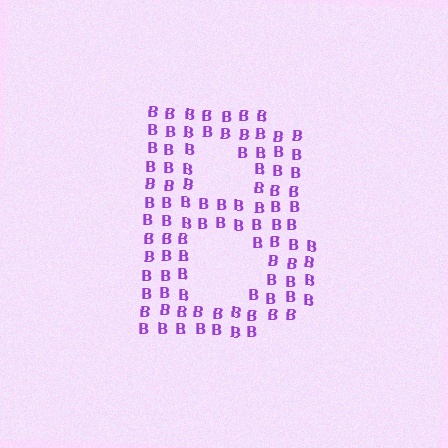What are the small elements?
The small elements are letter B's.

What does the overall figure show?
The overall figure shows the letter B.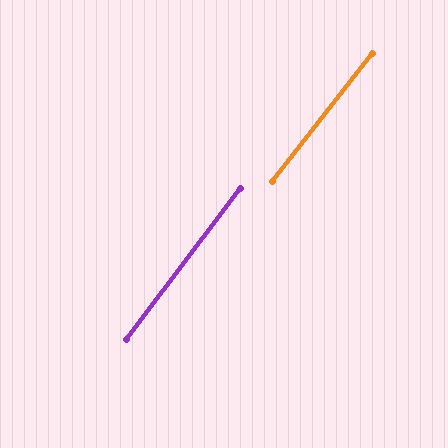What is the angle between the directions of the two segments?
Approximately 1 degree.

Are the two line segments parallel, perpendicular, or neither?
Parallel — their directions differ by only 0.9°.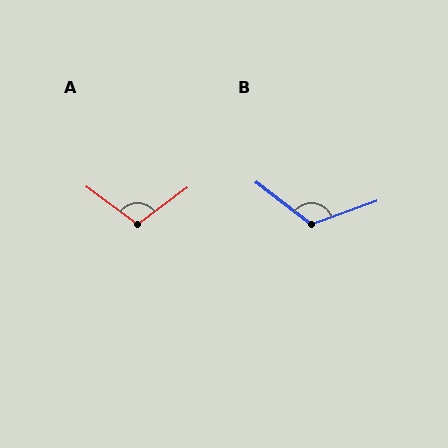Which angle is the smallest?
A, at approximately 107 degrees.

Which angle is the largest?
B, at approximately 123 degrees.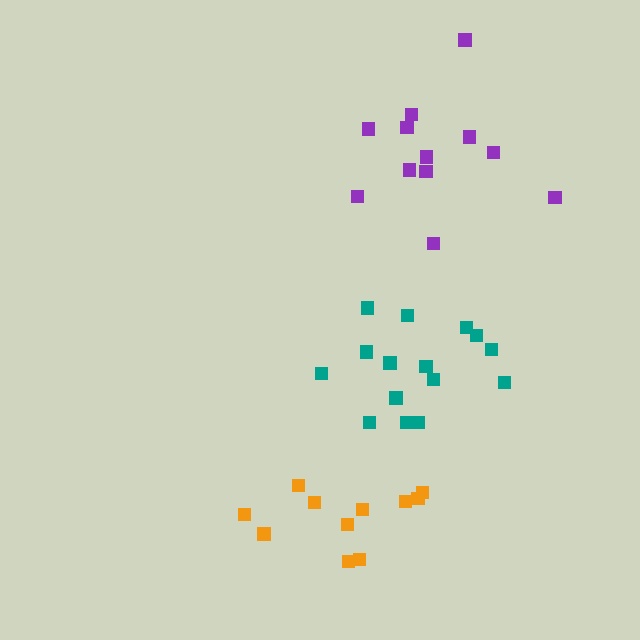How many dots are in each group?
Group 1: 12 dots, Group 2: 15 dots, Group 3: 11 dots (38 total).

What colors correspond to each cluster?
The clusters are colored: purple, teal, orange.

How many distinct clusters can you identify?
There are 3 distinct clusters.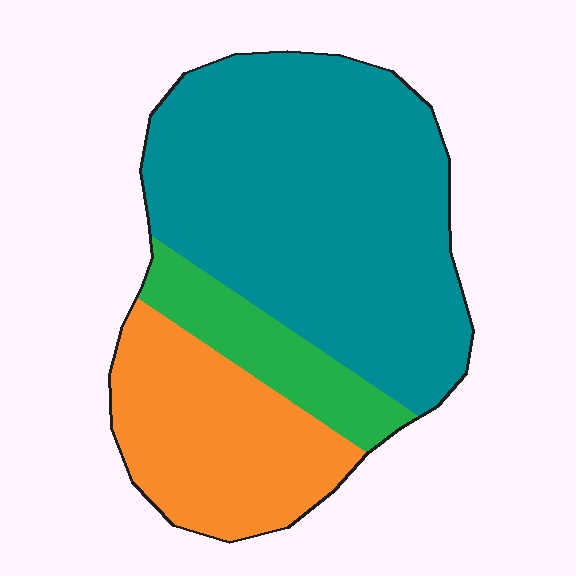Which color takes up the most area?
Teal, at roughly 60%.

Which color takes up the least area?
Green, at roughly 15%.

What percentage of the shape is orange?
Orange covers around 25% of the shape.